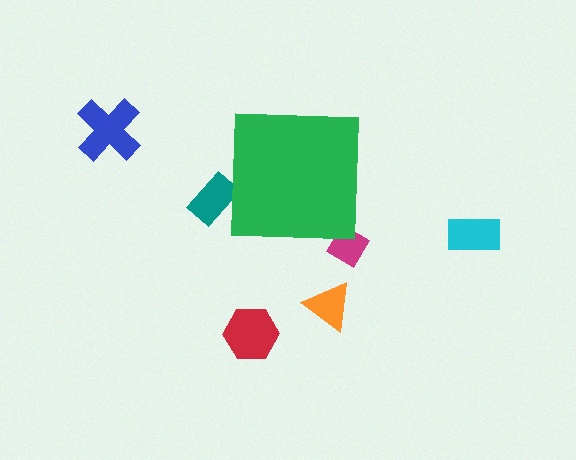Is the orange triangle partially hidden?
No, the orange triangle is fully visible.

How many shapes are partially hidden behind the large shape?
2 shapes are partially hidden.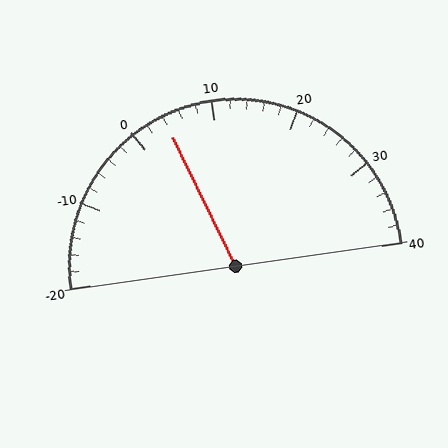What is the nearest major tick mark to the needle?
The nearest major tick mark is 0.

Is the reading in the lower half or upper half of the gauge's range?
The reading is in the lower half of the range (-20 to 40).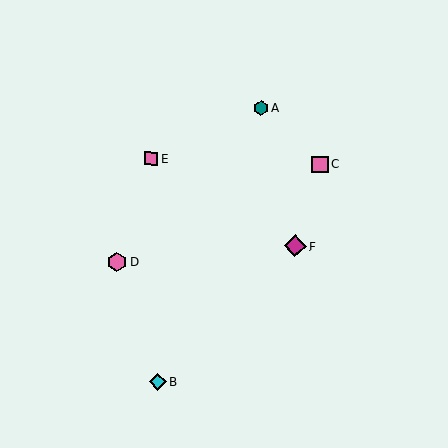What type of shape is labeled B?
Shape B is a cyan diamond.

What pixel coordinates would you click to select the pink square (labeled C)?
Click at (320, 164) to select the pink square C.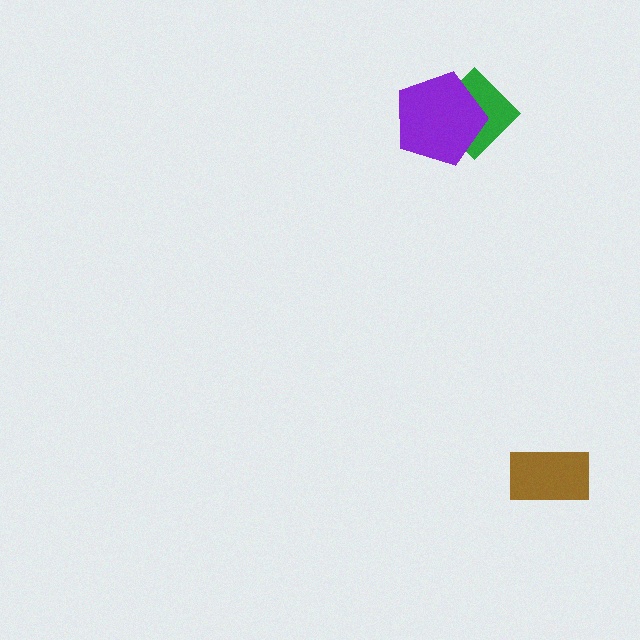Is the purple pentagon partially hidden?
No, no other shape covers it.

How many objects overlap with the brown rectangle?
0 objects overlap with the brown rectangle.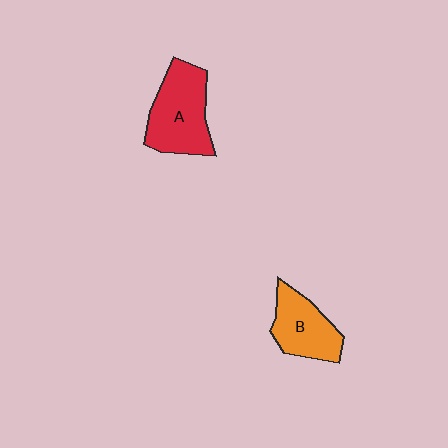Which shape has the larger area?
Shape A (red).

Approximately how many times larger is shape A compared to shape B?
Approximately 1.3 times.